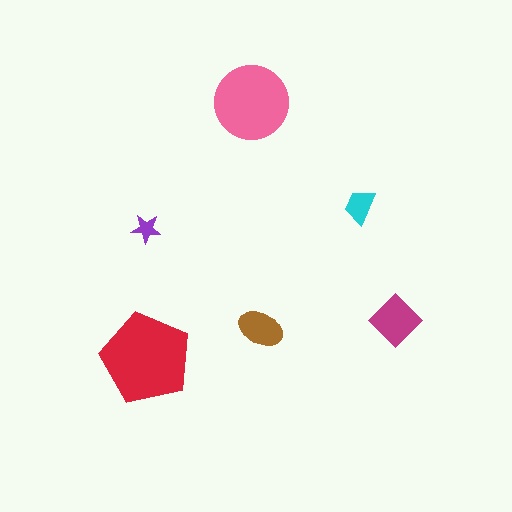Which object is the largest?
The red pentagon.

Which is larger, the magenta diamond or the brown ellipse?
The magenta diamond.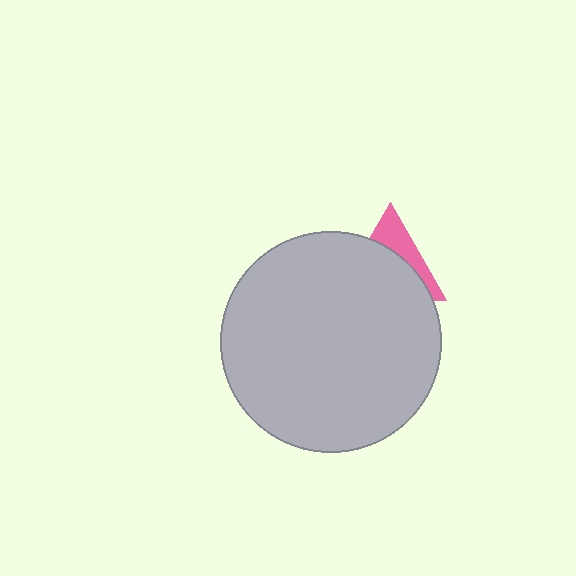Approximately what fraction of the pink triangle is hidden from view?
Roughly 67% of the pink triangle is hidden behind the light gray circle.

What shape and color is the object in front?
The object in front is a light gray circle.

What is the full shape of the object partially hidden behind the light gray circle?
The partially hidden object is a pink triangle.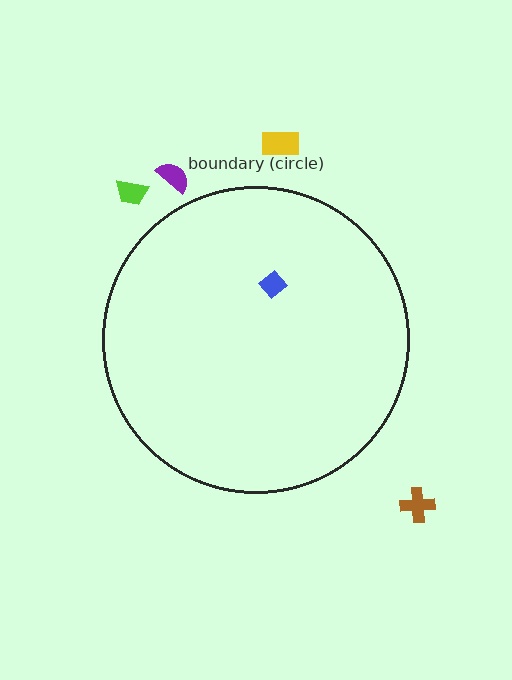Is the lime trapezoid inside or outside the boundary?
Outside.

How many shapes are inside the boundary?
1 inside, 4 outside.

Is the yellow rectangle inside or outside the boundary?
Outside.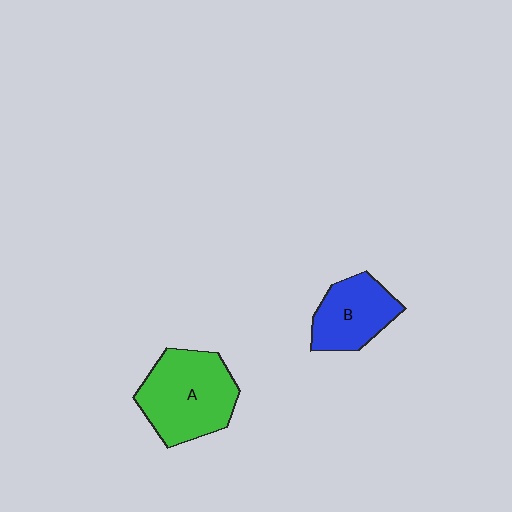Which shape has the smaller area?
Shape B (blue).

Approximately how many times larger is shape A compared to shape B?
Approximately 1.5 times.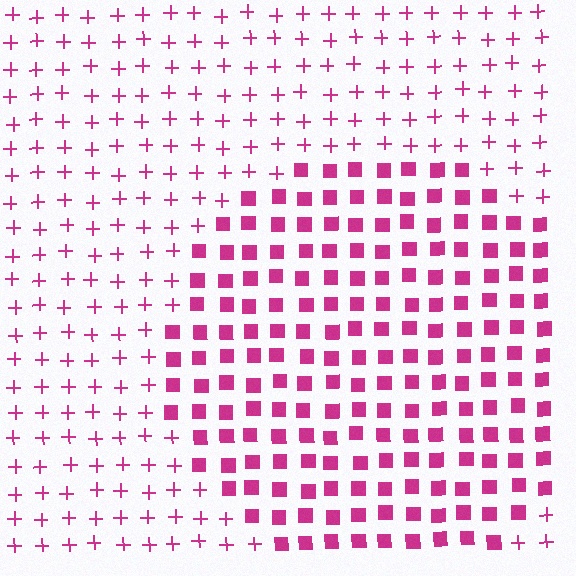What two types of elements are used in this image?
The image uses squares inside the circle region and plus signs outside it.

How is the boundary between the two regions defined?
The boundary is defined by a change in element shape: squares inside vs. plus signs outside. All elements share the same color and spacing.